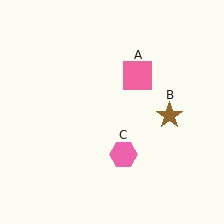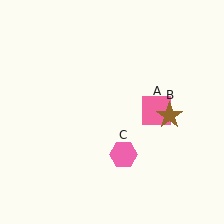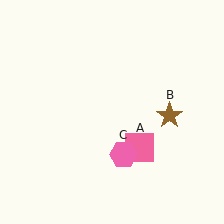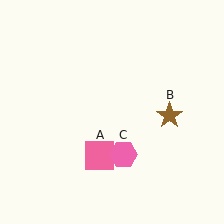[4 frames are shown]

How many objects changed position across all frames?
1 object changed position: pink square (object A).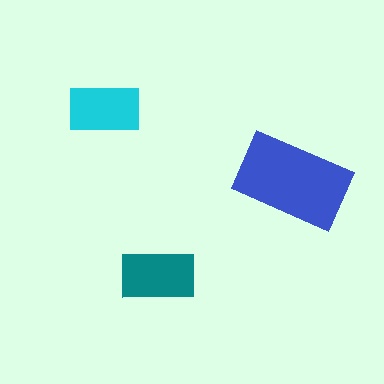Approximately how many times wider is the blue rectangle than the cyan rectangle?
About 1.5 times wider.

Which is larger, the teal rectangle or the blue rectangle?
The blue one.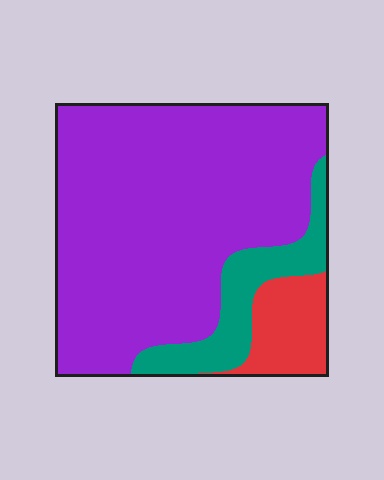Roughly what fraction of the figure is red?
Red covers about 10% of the figure.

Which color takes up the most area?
Purple, at roughly 75%.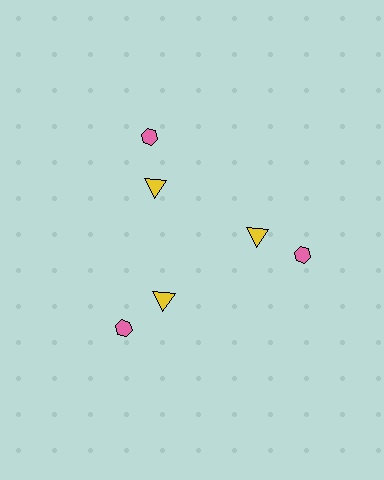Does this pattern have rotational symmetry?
Yes, this pattern has 3-fold rotational symmetry. It looks the same after rotating 120 degrees around the center.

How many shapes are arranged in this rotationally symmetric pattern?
There are 6 shapes, arranged in 3 groups of 2.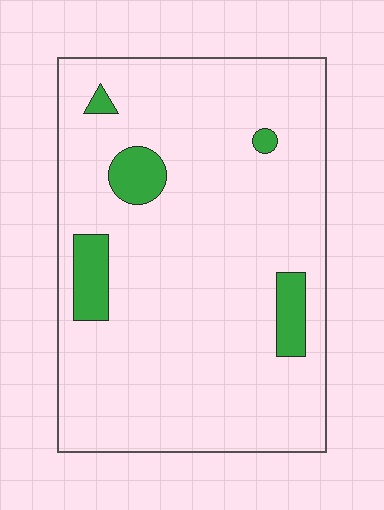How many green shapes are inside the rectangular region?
5.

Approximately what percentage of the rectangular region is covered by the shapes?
Approximately 10%.